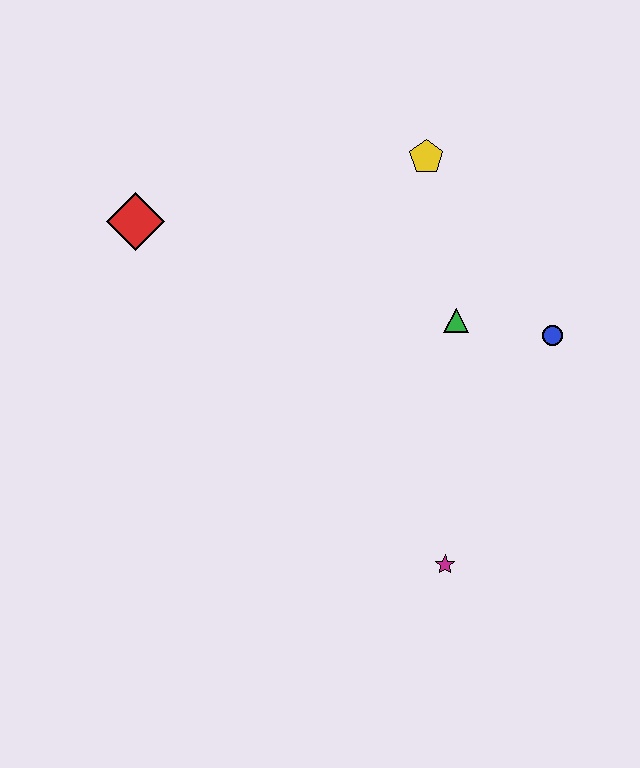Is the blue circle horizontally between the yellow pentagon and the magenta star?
No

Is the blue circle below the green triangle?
Yes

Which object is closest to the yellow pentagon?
The green triangle is closest to the yellow pentagon.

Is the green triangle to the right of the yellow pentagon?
Yes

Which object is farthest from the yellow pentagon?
The magenta star is farthest from the yellow pentagon.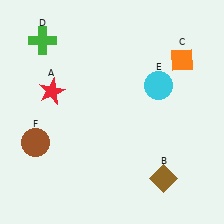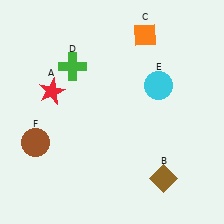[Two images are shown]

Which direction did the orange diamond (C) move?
The orange diamond (C) moved left.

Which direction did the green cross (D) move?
The green cross (D) moved right.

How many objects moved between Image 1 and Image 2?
2 objects moved between the two images.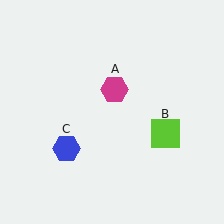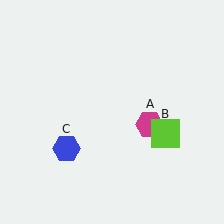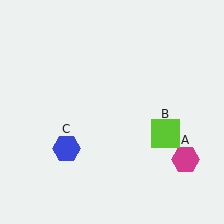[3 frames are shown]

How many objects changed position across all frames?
1 object changed position: magenta hexagon (object A).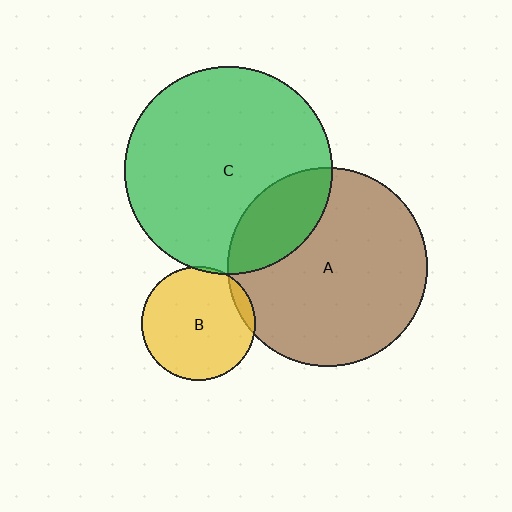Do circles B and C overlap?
Yes.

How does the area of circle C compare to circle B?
Approximately 3.3 times.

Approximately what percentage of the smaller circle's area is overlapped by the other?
Approximately 5%.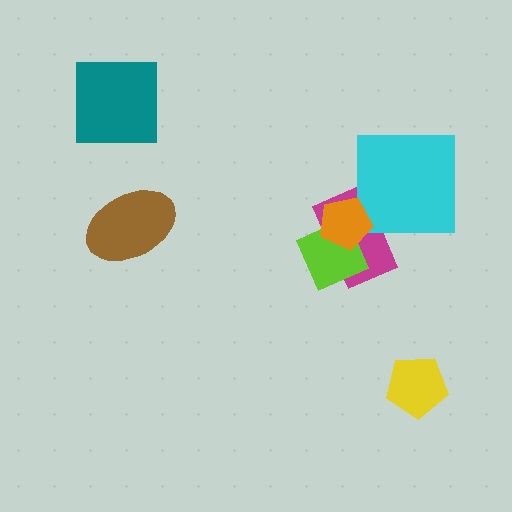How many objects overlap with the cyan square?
1 object overlaps with the cyan square.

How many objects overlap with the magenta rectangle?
3 objects overlap with the magenta rectangle.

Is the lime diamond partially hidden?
Yes, it is partially covered by another shape.